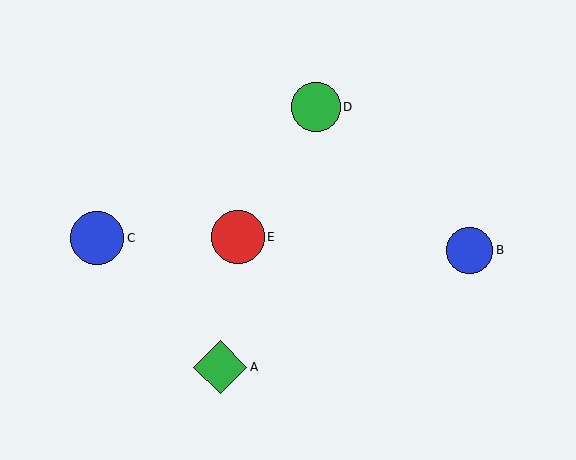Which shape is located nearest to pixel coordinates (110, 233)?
The blue circle (labeled C) at (97, 238) is nearest to that location.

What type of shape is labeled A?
Shape A is a green diamond.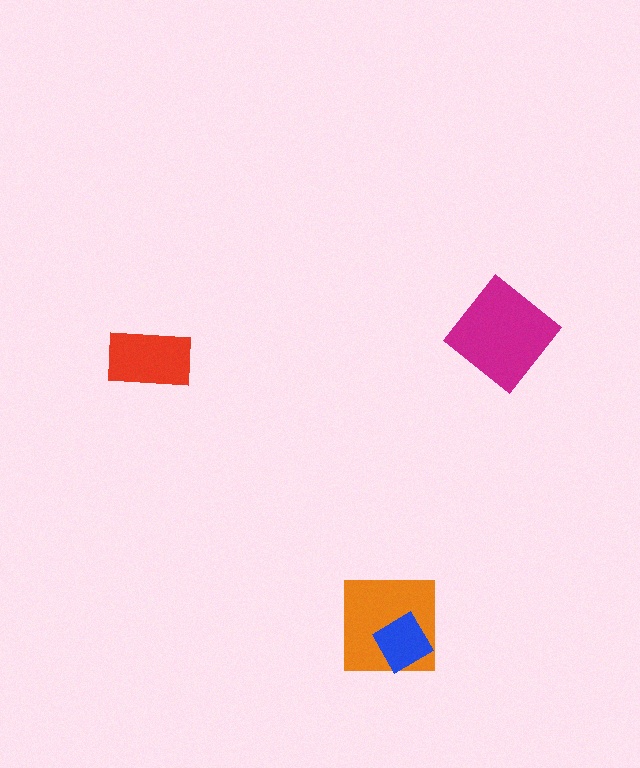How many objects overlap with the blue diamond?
1 object overlaps with the blue diamond.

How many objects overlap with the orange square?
1 object overlaps with the orange square.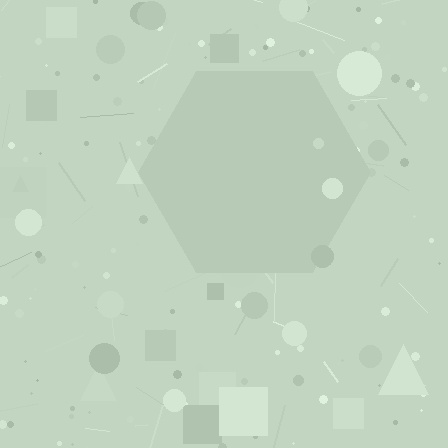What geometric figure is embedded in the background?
A hexagon is embedded in the background.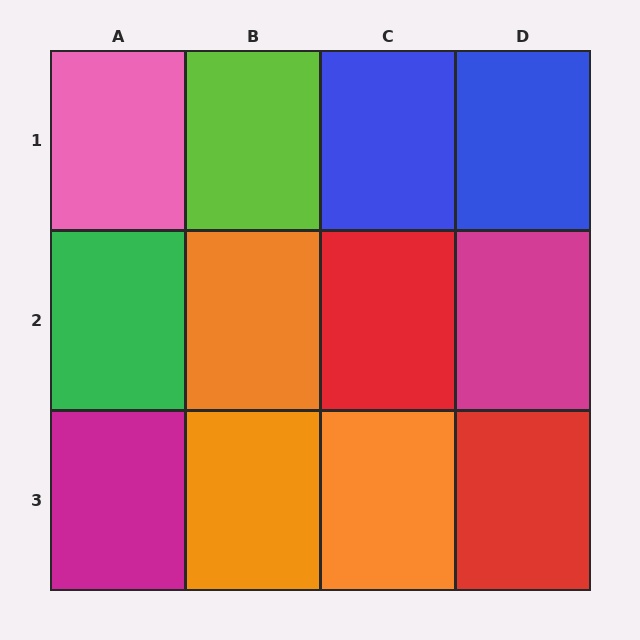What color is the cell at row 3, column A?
Magenta.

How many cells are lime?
1 cell is lime.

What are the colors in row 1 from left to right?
Pink, lime, blue, blue.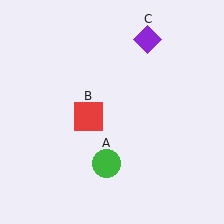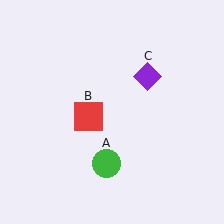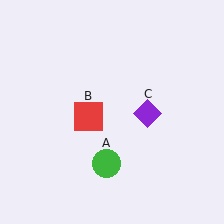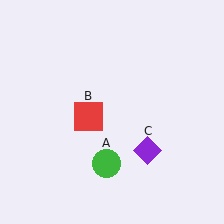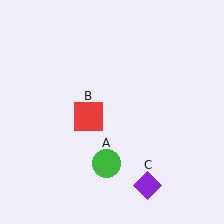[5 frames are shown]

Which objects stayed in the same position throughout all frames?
Green circle (object A) and red square (object B) remained stationary.